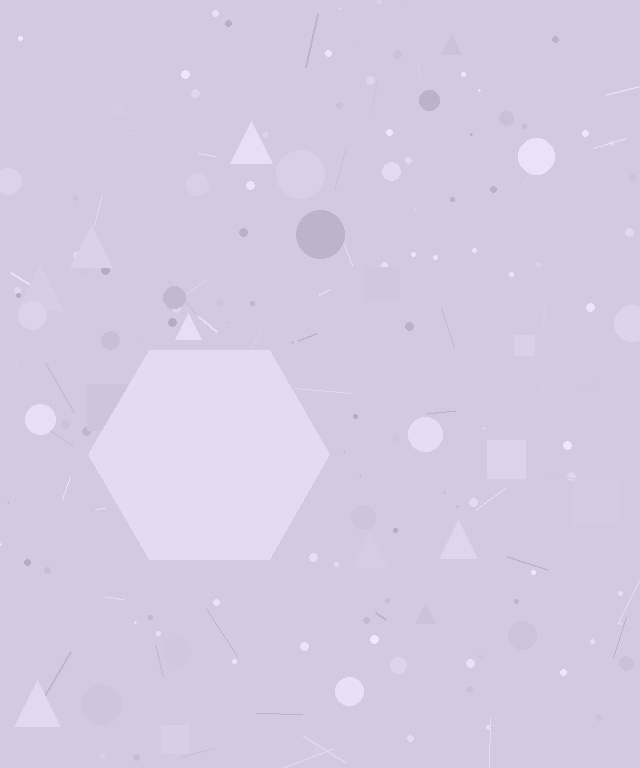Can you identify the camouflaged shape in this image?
The camouflaged shape is a hexagon.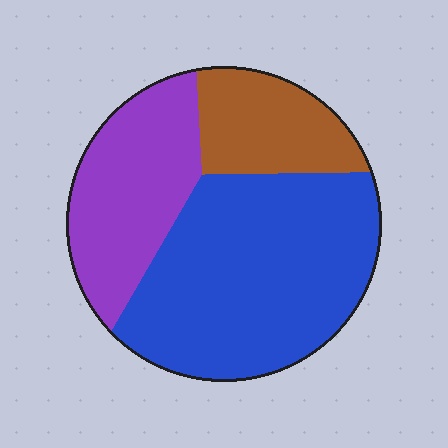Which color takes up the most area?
Blue, at roughly 55%.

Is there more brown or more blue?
Blue.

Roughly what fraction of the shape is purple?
Purple covers around 30% of the shape.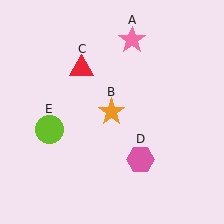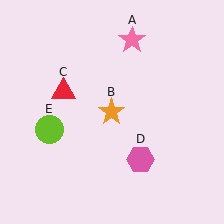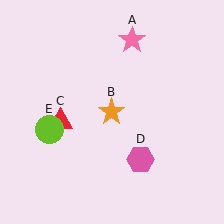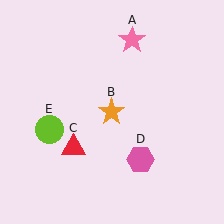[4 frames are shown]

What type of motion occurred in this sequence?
The red triangle (object C) rotated counterclockwise around the center of the scene.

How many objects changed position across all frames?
1 object changed position: red triangle (object C).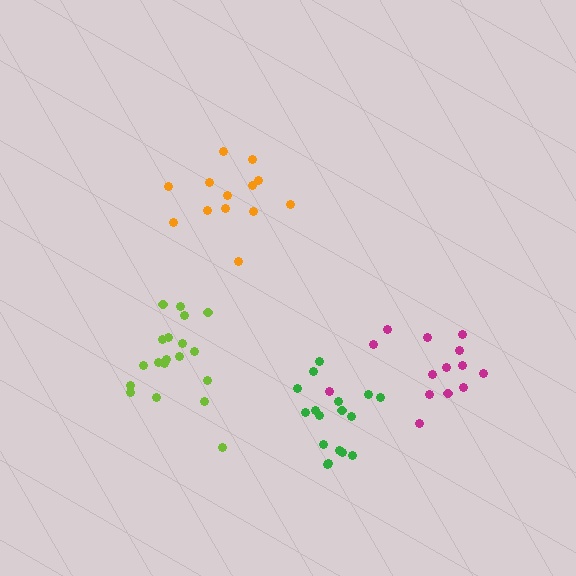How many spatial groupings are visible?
There are 4 spatial groupings.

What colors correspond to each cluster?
The clusters are colored: lime, magenta, green, orange.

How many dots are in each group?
Group 1: 19 dots, Group 2: 14 dots, Group 3: 17 dots, Group 4: 13 dots (63 total).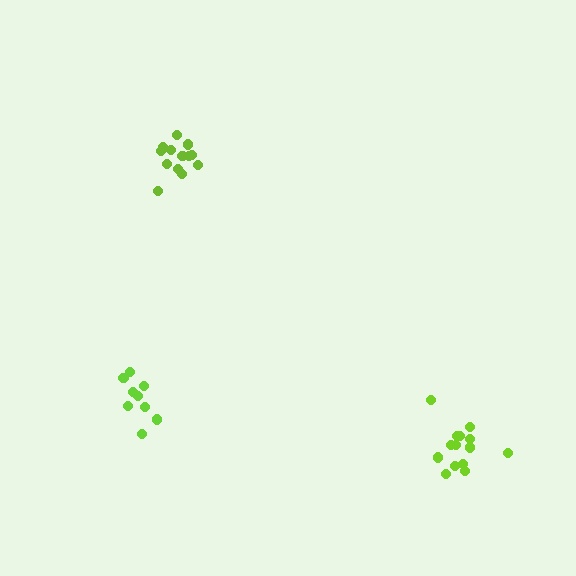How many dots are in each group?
Group 1: 13 dots, Group 2: 9 dots, Group 3: 14 dots (36 total).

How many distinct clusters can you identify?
There are 3 distinct clusters.